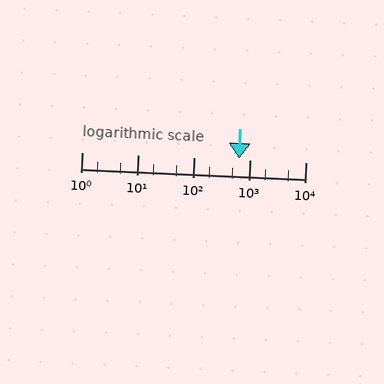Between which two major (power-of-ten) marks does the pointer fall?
The pointer is between 100 and 1000.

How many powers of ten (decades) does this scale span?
The scale spans 4 decades, from 1 to 10000.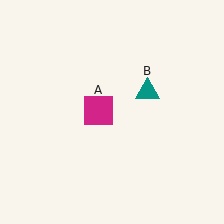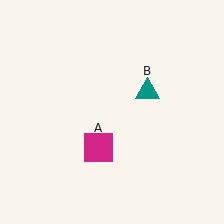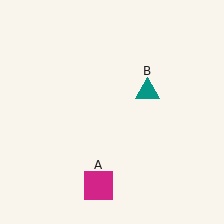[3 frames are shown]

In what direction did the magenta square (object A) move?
The magenta square (object A) moved down.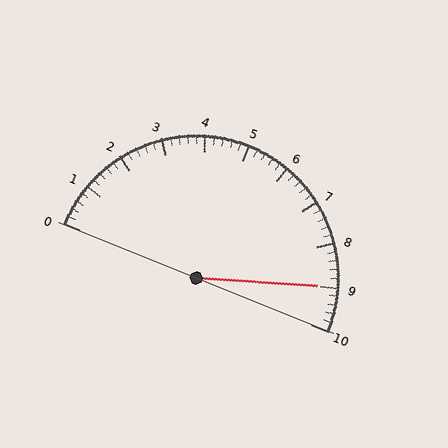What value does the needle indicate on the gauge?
The needle indicates approximately 9.0.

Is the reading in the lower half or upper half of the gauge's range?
The reading is in the upper half of the range (0 to 10).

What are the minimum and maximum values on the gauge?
The gauge ranges from 0 to 10.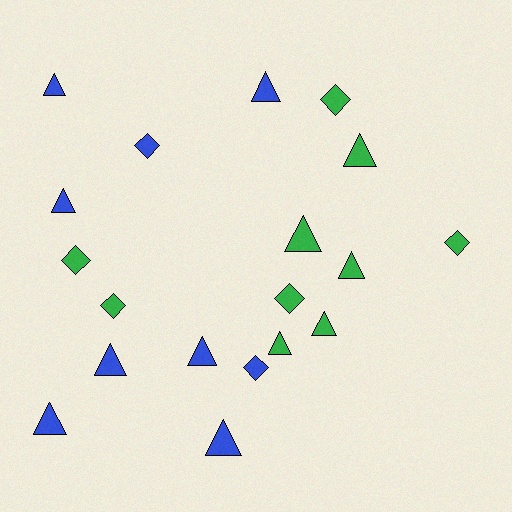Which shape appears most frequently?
Triangle, with 12 objects.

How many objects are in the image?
There are 19 objects.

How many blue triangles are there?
There are 7 blue triangles.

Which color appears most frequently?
Green, with 10 objects.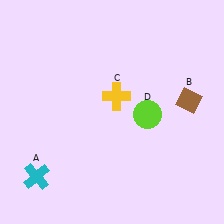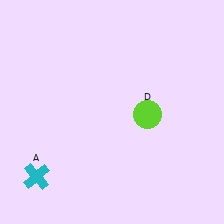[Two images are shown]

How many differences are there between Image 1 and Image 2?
There are 2 differences between the two images.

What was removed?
The yellow cross (C), the brown diamond (B) were removed in Image 2.